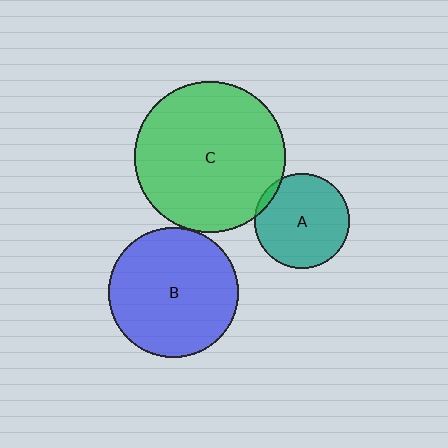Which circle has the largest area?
Circle C (green).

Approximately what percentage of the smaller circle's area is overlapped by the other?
Approximately 5%.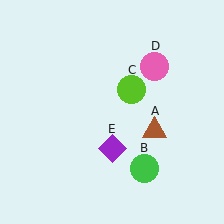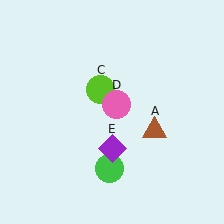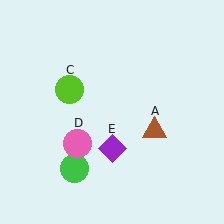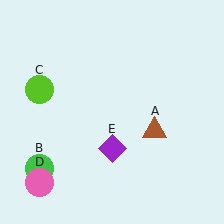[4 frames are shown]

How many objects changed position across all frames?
3 objects changed position: green circle (object B), lime circle (object C), pink circle (object D).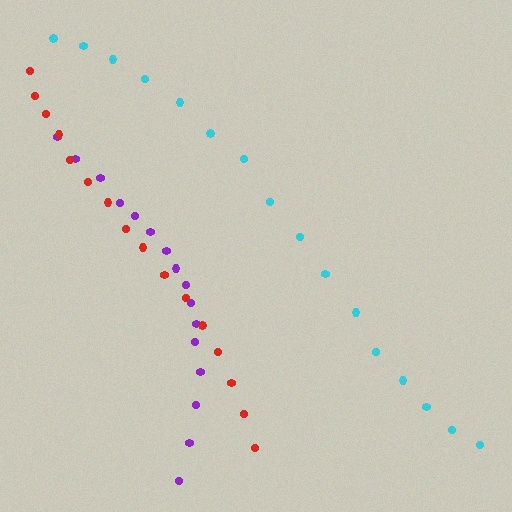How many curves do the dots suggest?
There are 3 distinct paths.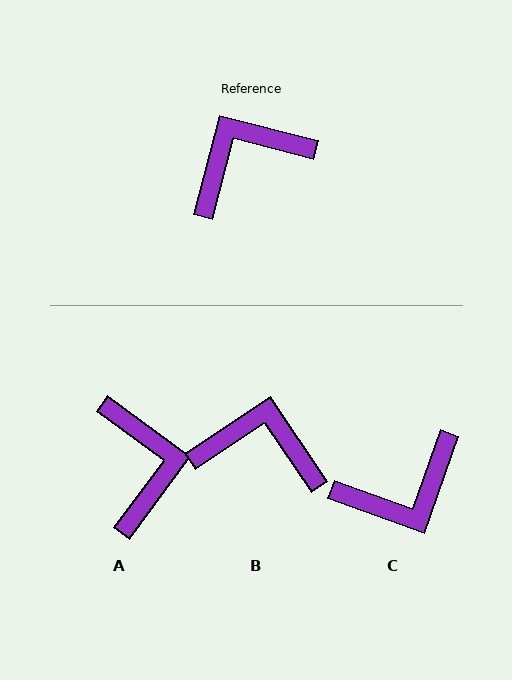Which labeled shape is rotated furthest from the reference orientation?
C, about 175 degrees away.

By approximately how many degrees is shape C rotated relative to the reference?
Approximately 175 degrees counter-clockwise.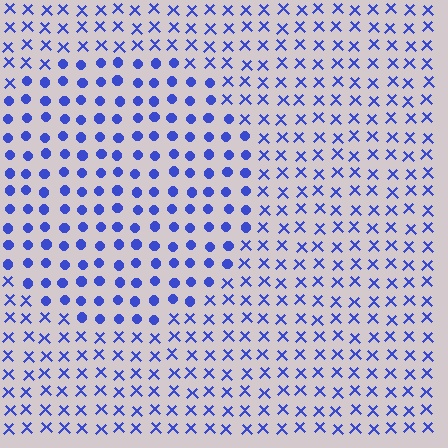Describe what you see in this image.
The image is filled with small blue elements arranged in a uniform grid. A circle-shaped region contains circles, while the surrounding area contains X marks. The boundary is defined purely by the change in element shape.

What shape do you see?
I see a circle.